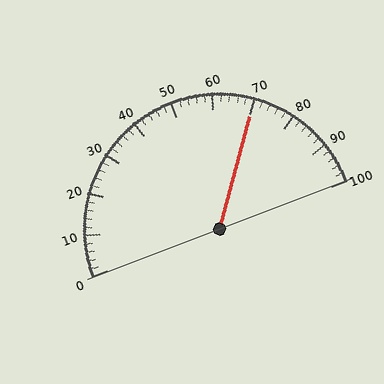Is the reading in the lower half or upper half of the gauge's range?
The reading is in the upper half of the range (0 to 100).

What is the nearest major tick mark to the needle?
The nearest major tick mark is 70.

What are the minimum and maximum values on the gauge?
The gauge ranges from 0 to 100.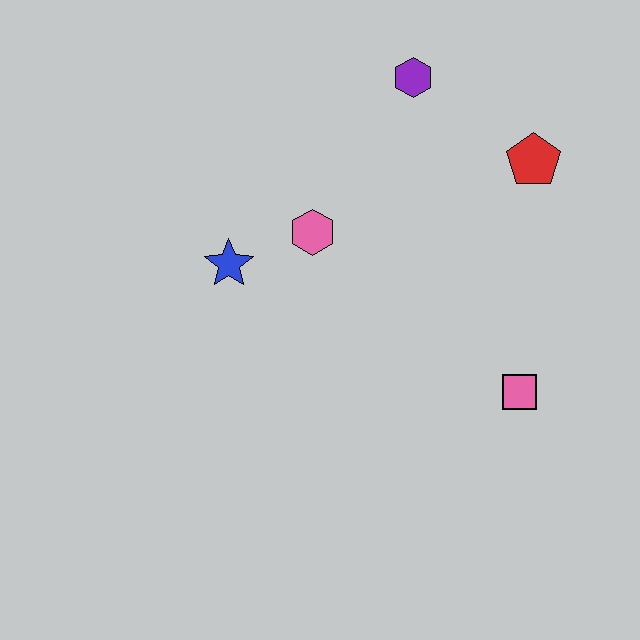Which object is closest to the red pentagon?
The purple hexagon is closest to the red pentagon.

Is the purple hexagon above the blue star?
Yes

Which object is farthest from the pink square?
The purple hexagon is farthest from the pink square.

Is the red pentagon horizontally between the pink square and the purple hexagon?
No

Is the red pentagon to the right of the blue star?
Yes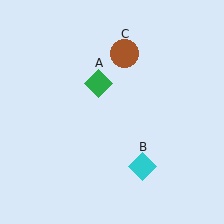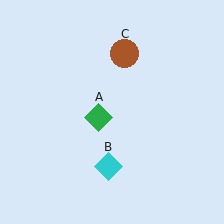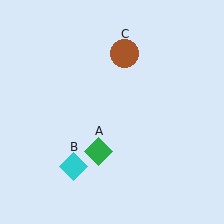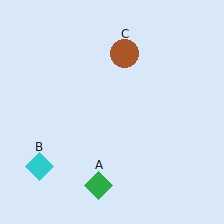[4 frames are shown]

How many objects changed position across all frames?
2 objects changed position: green diamond (object A), cyan diamond (object B).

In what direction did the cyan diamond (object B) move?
The cyan diamond (object B) moved left.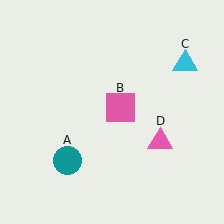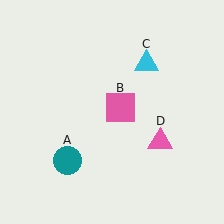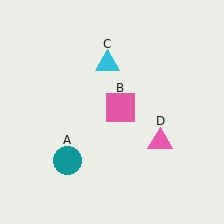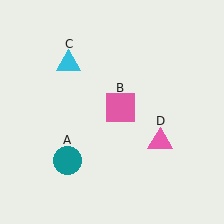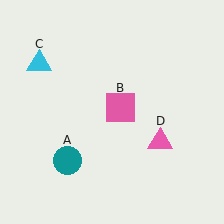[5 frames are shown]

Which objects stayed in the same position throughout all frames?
Teal circle (object A) and pink square (object B) and pink triangle (object D) remained stationary.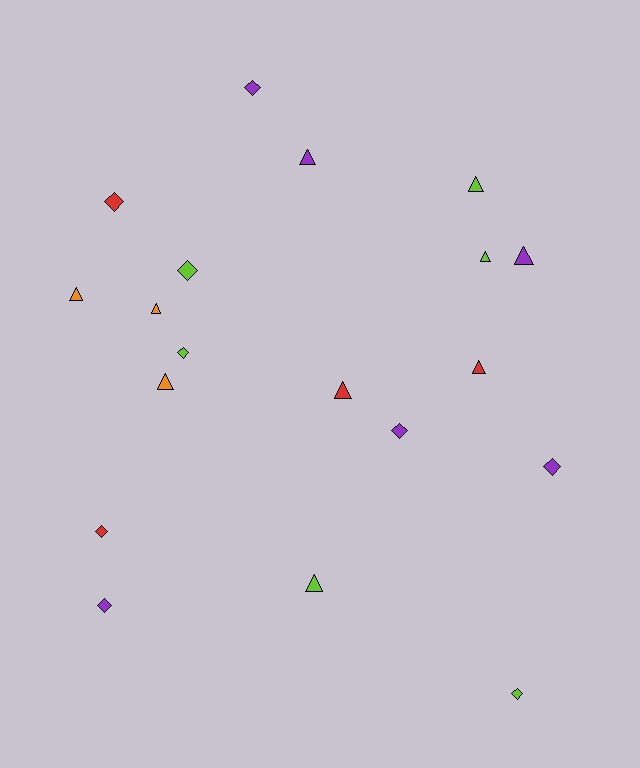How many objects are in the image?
There are 19 objects.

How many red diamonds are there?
There are 2 red diamonds.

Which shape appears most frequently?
Triangle, with 10 objects.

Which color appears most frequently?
Purple, with 6 objects.